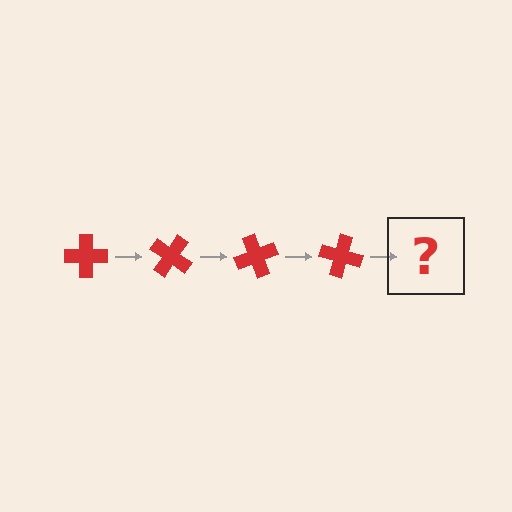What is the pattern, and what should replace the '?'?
The pattern is that the cross rotates 35 degrees each step. The '?' should be a red cross rotated 140 degrees.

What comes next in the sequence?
The next element should be a red cross rotated 140 degrees.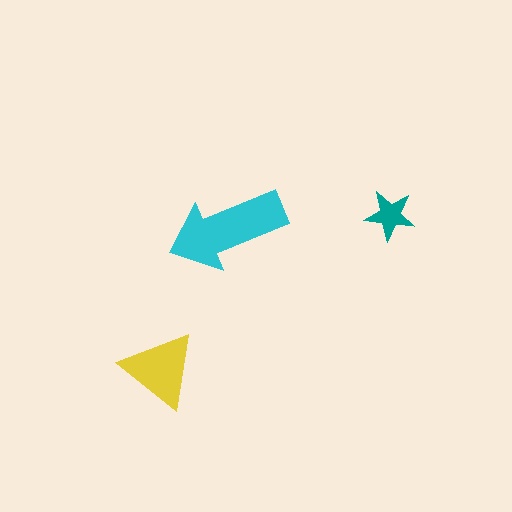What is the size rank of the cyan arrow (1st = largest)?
1st.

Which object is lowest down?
The yellow triangle is bottommost.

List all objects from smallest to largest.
The teal star, the yellow triangle, the cyan arrow.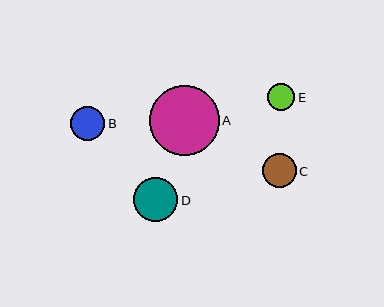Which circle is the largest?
Circle A is the largest with a size of approximately 69 pixels.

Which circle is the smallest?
Circle E is the smallest with a size of approximately 27 pixels.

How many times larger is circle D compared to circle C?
Circle D is approximately 1.3 times the size of circle C.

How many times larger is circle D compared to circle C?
Circle D is approximately 1.3 times the size of circle C.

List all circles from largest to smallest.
From largest to smallest: A, D, B, C, E.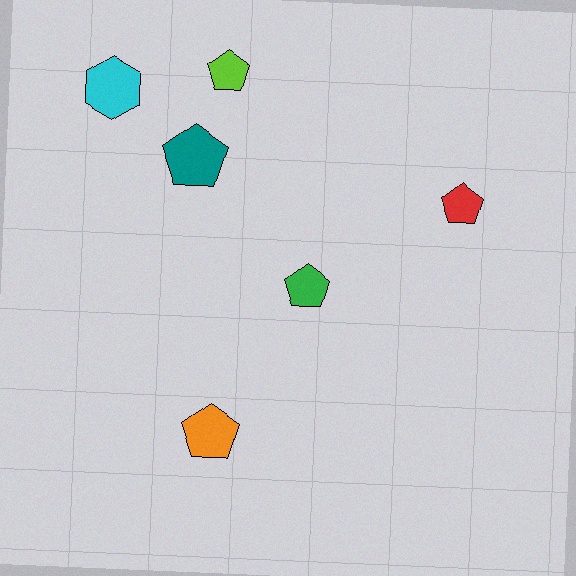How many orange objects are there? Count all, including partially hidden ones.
There is 1 orange object.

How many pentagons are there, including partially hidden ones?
There are 5 pentagons.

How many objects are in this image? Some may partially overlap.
There are 6 objects.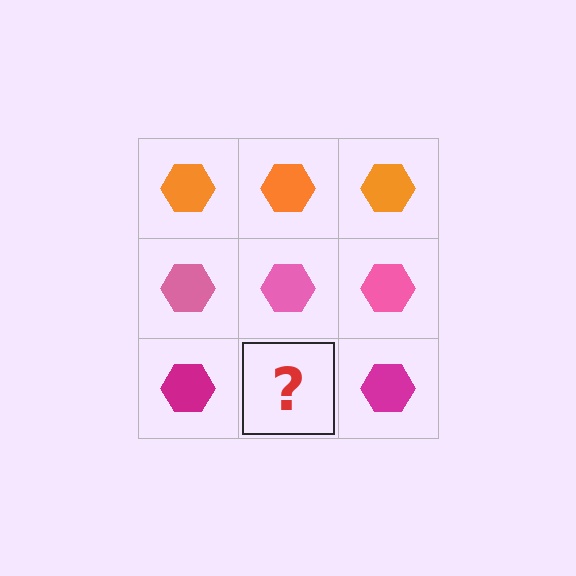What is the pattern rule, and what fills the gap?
The rule is that each row has a consistent color. The gap should be filled with a magenta hexagon.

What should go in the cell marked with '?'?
The missing cell should contain a magenta hexagon.